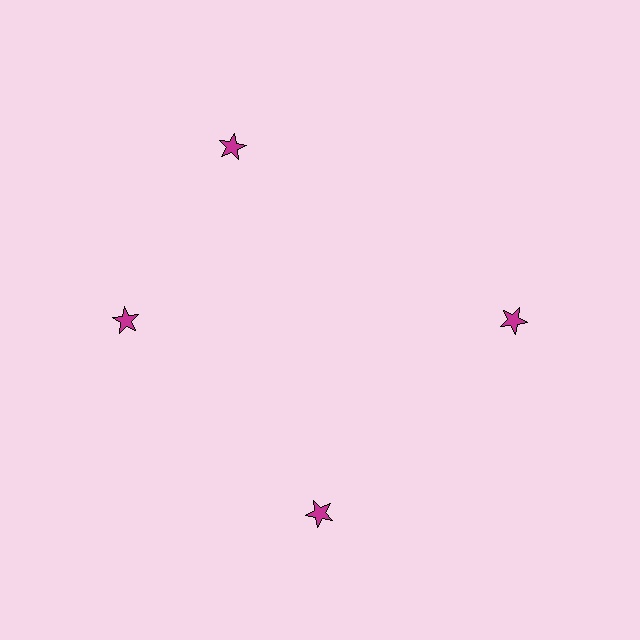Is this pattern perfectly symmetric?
No. The 4 magenta stars are arranged in a ring, but one element near the 12 o'clock position is rotated out of alignment along the ring, breaking the 4-fold rotational symmetry.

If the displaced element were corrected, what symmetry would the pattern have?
It would have 4-fold rotational symmetry — the pattern would map onto itself every 90 degrees.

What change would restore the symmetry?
The symmetry would be restored by rotating it back into even spacing with its neighbors so that all 4 stars sit at equal angles and equal distance from the center.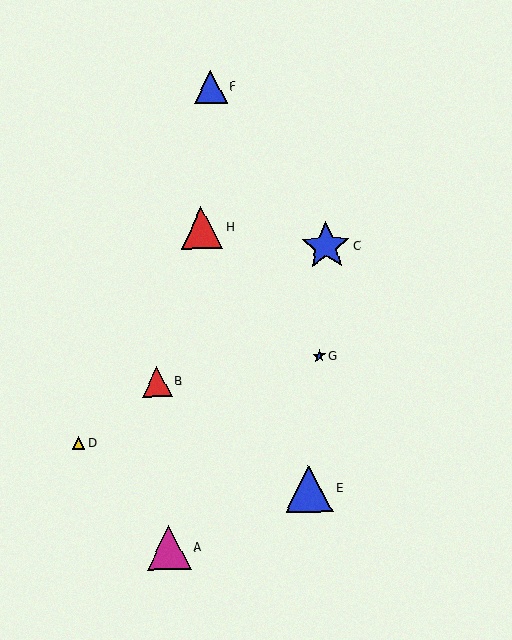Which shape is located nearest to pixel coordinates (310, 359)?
The blue star (labeled G) at (319, 356) is nearest to that location.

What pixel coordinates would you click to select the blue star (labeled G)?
Click at (319, 356) to select the blue star G.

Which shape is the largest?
The blue star (labeled C) is the largest.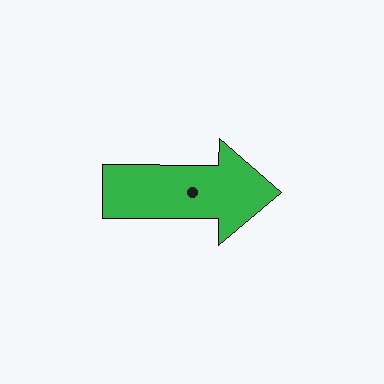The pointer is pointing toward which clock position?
Roughly 3 o'clock.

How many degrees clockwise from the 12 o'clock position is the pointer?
Approximately 90 degrees.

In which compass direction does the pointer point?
East.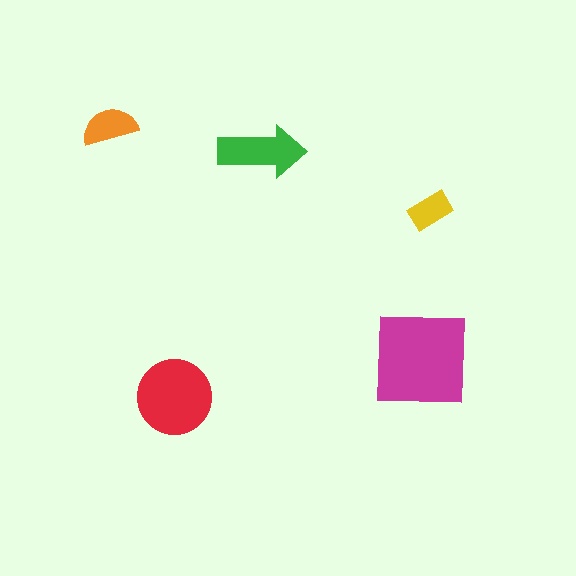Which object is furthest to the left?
The orange semicircle is leftmost.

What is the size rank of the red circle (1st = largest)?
2nd.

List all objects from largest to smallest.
The magenta square, the red circle, the green arrow, the orange semicircle, the yellow rectangle.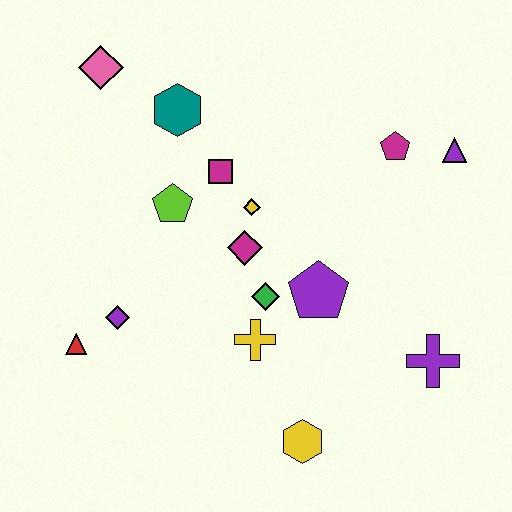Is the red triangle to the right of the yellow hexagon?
No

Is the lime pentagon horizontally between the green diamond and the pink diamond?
Yes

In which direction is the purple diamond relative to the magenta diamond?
The purple diamond is to the left of the magenta diamond.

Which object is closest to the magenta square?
The yellow diamond is closest to the magenta square.